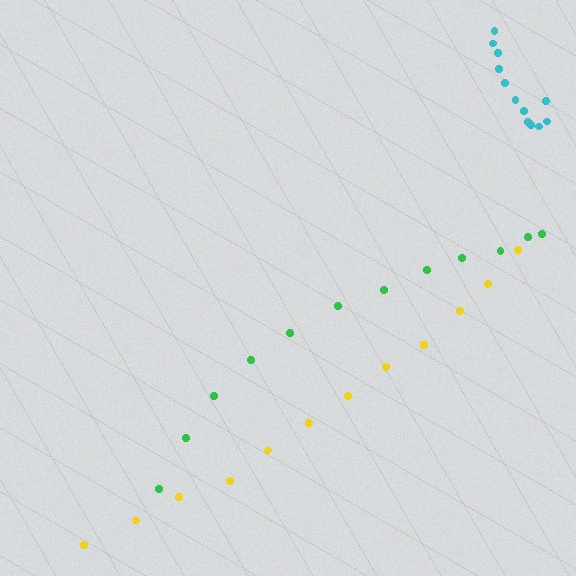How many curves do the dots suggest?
There are 3 distinct paths.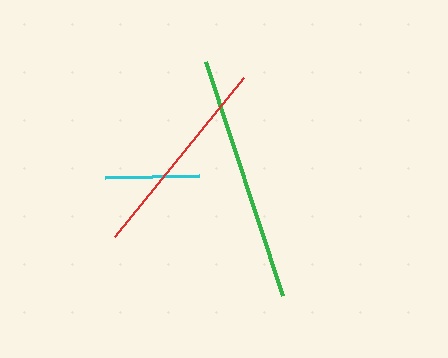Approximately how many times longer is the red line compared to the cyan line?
The red line is approximately 2.1 times the length of the cyan line.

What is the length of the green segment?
The green segment is approximately 247 pixels long.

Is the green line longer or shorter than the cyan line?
The green line is longer than the cyan line.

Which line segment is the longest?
The green line is the longest at approximately 247 pixels.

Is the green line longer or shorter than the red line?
The green line is longer than the red line.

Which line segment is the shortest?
The cyan line is the shortest at approximately 95 pixels.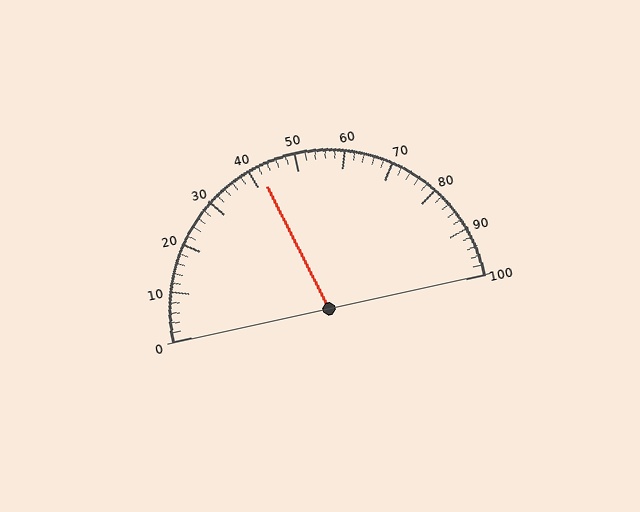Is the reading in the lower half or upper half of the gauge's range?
The reading is in the lower half of the range (0 to 100).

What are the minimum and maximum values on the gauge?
The gauge ranges from 0 to 100.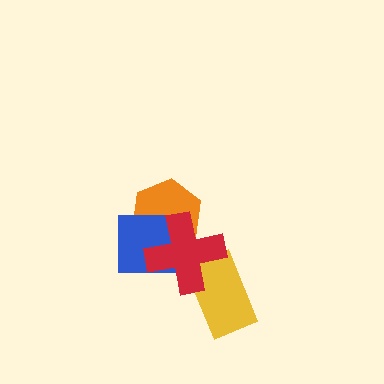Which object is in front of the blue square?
The red cross is in front of the blue square.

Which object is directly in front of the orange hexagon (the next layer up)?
The blue square is directly in front of the orange hexagon.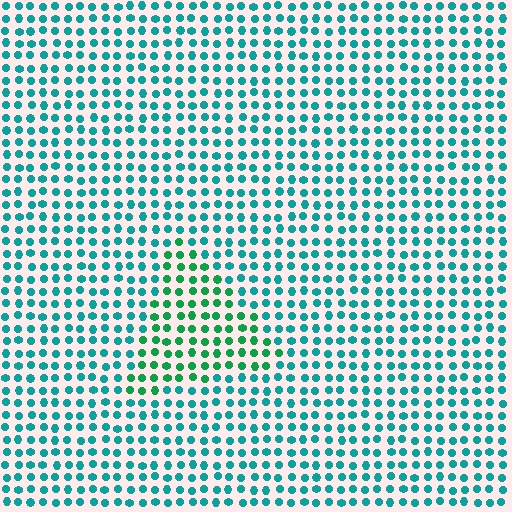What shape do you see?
I see a triangle.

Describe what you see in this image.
The image is filled with small teal elements in a uniform arrangement. A triangle-shaped region is visible where the elements are tinted to a slightly different hue, forming a subtle color boundary.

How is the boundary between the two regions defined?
The boundary is defined purely by a slight shift in hue (about 33 degrees). Spacing, size, and orientation are identical on both sides.